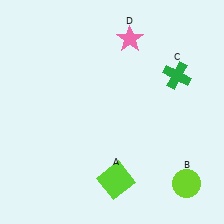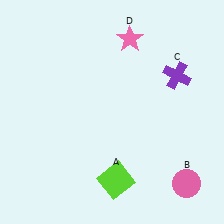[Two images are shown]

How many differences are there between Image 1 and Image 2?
There are 2 differences between the two images.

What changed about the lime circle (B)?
In Image 1, B is lime. In Image 2, it changed to pink.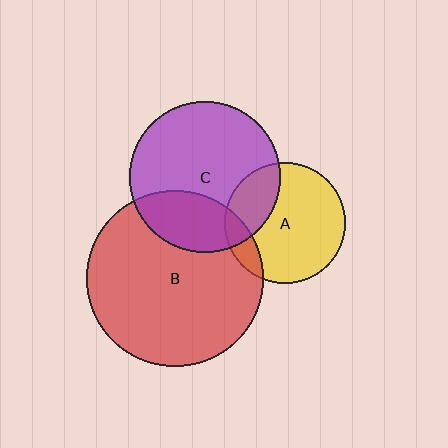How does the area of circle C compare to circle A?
Approximately 1.6 times.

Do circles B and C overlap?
Yes.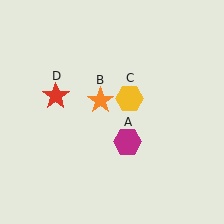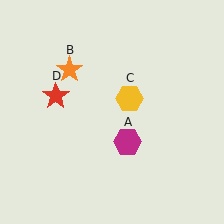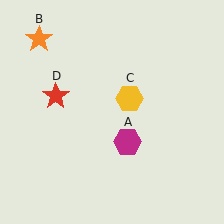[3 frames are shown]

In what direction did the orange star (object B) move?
The orange star (object B) moved up and to the left.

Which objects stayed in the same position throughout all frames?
Magenta hexagon (object A) and yellow hexagon (object C) and red star (object D) remained stationary.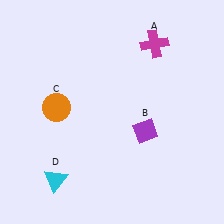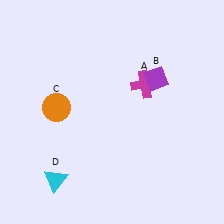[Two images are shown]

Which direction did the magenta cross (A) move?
The magenta cross (A) moved down.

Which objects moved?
The objects that moved are: the magenta cross (A), the purple diamond (B).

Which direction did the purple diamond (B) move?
The purple diamond (B) moved up.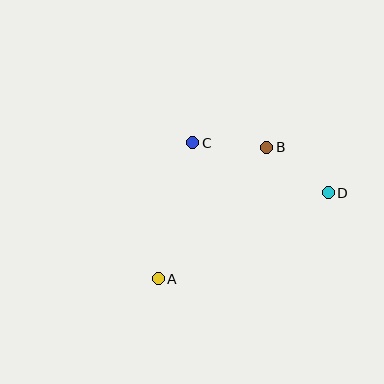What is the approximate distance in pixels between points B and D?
The distance between B and D is approximately 76 pixels.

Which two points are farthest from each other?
Points A and D are farthest from each other.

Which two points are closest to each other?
Points B and C are closest to each other.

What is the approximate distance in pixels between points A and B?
The distance between A and B is approximately 171 pixels.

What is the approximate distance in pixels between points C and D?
The distance between C and D is approximately 144 pixels.